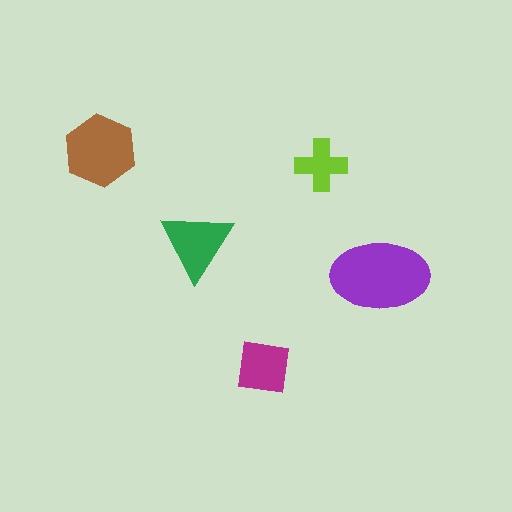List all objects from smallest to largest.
The lime cross, the magenta square, the green triangle, the brown hexagon, the purple ellipse.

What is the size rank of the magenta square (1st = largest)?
4th.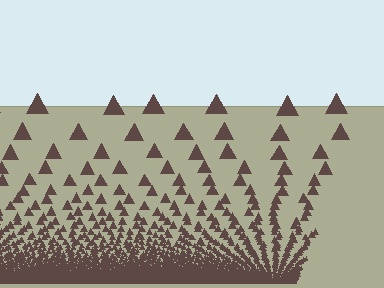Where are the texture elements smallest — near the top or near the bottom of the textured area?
Near the bottom.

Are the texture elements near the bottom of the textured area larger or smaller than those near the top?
Smaller. The gradient is inverted — elements near the bottom are smaller and denser.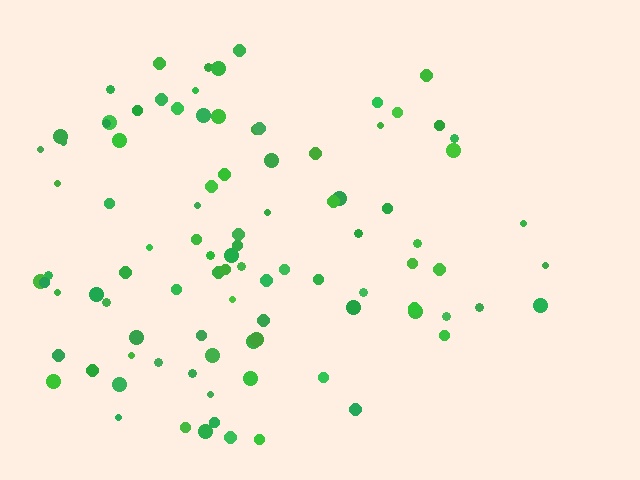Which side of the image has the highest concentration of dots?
The left.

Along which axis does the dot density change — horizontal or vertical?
Horizontal.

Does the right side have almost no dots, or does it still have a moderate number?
Still a moderate number, just noticeably fewer than the left.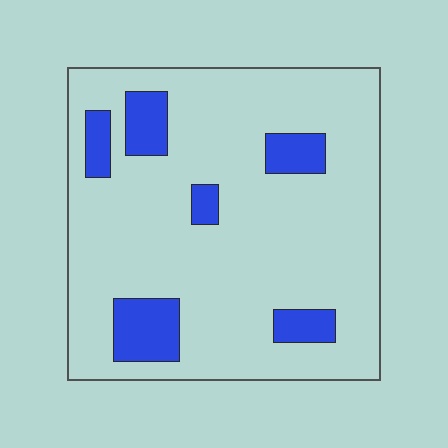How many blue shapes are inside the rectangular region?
6.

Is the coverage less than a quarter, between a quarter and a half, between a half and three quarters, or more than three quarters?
Less than a quarter.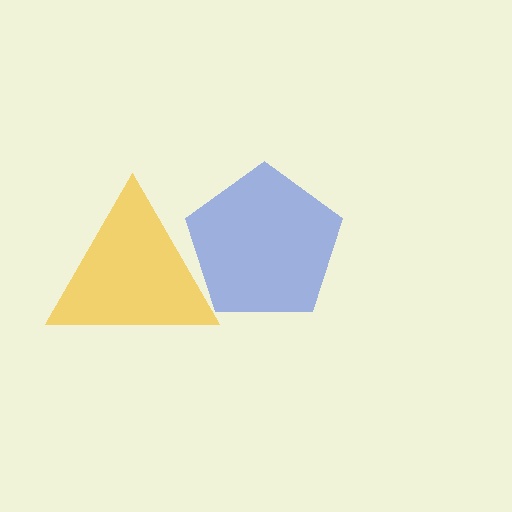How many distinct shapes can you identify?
There are 2 distinct shapes: a yellow triangle, a blue pentagon.